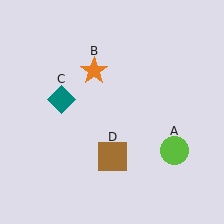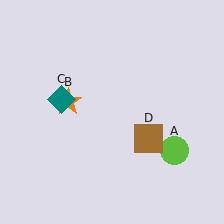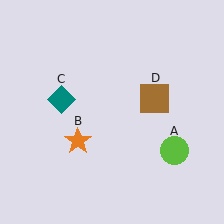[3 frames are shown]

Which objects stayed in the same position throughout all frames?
Lime circle (object A) and teal diamond (object C) remained stationary.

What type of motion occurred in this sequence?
The orange star (object B), brown square (object D) rotated counterclockwise around the center of the scene.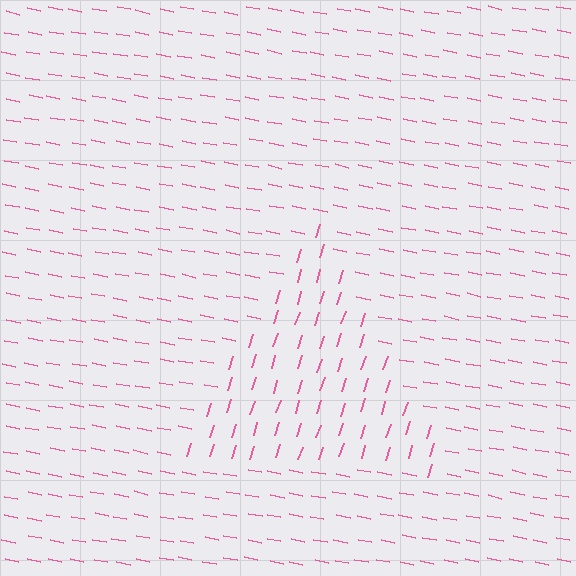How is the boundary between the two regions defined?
The boundary is defined purely by a change in line orientation (approximately 84 degrees difference). All lines are the same color and thickness.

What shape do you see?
I see a triangle.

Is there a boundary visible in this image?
Yes, there is a texture boundary formed by a change in line orientation.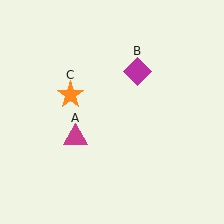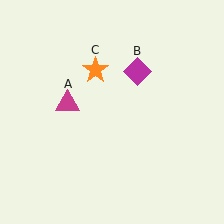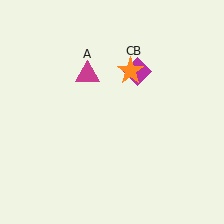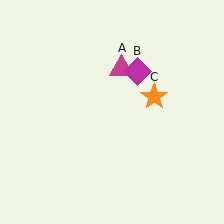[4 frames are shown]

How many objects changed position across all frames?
2 objects changed position: magenta triangle (object A), orange star (object C).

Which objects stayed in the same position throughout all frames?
Magenta diamond (object B) remained stationary.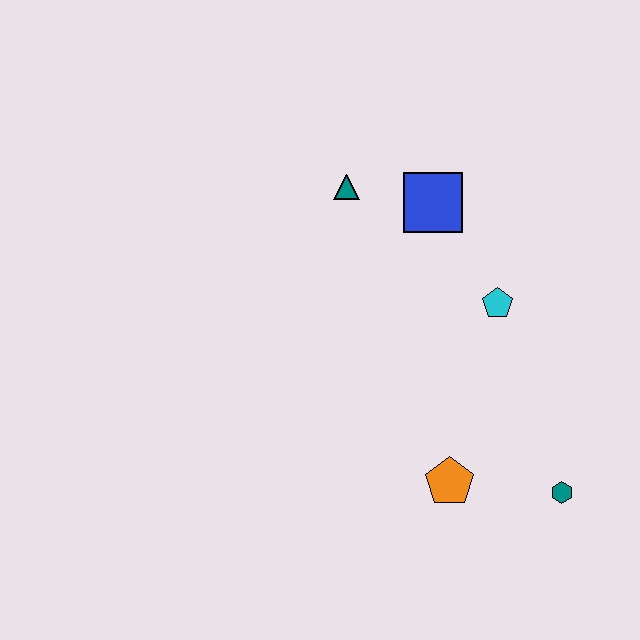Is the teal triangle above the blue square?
Yes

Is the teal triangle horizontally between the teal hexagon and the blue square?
No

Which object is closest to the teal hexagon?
The orange pentagon is closest to the teal hexagon.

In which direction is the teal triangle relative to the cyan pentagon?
The teal triangle is to the left of the cyan pentagon.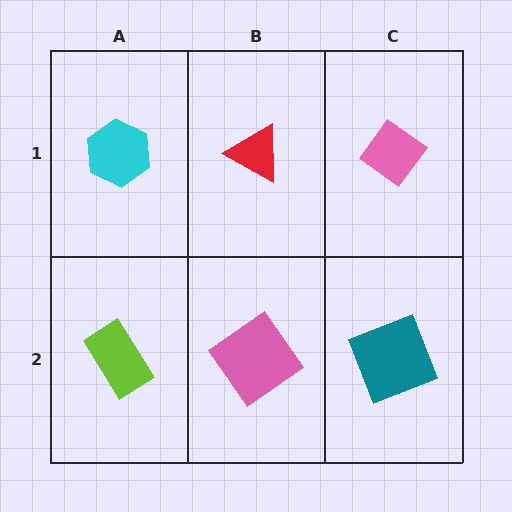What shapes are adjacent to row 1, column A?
A lime rectangle (row 2, column A), a red triangle (row 1, column B).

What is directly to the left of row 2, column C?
A pink diamond.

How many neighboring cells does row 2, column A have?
2.